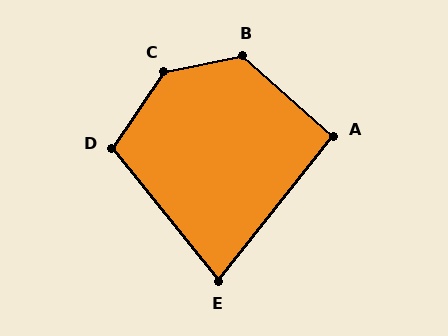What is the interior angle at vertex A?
Approximately 93 degrees (approximately right).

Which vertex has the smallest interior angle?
E, at approximately 77 degrees.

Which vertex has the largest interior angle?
C, at approximately 135 degrees.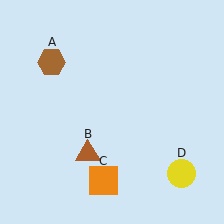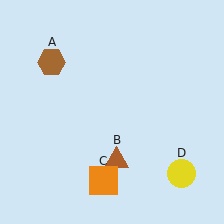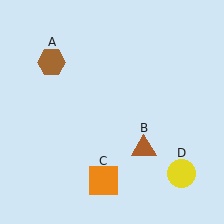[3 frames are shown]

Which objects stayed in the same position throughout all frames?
Brown hexagon (object A) and orange square (object C) and yellow circle (object D) remained stationary.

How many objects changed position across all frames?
1 object changed position: brown triangle (object B).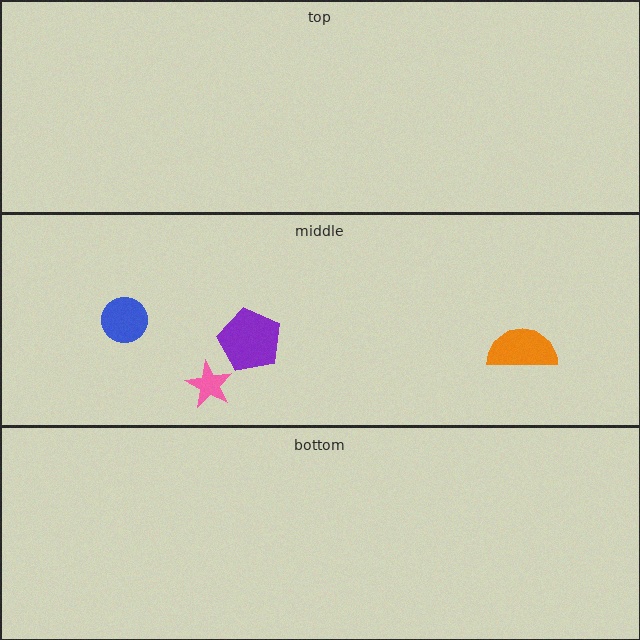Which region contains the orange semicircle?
The middle region.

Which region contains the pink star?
The middle region.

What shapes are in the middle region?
The pink star, the purple pentagon, the orange semicircle, the blue circle.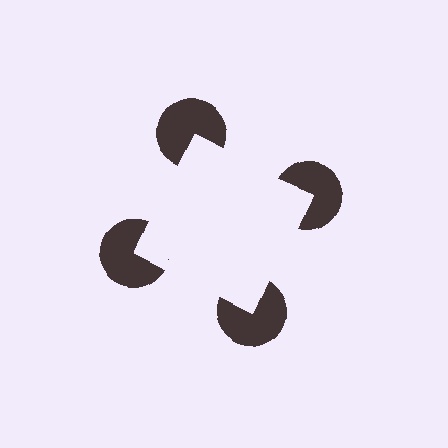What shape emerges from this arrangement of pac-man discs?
An illusory square — its edges are inferred from the aligned wedge cuts in the pac-man discs, not physically drawn.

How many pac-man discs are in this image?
There are 4 — one at each vertex of the illusory square.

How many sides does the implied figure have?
4 sides.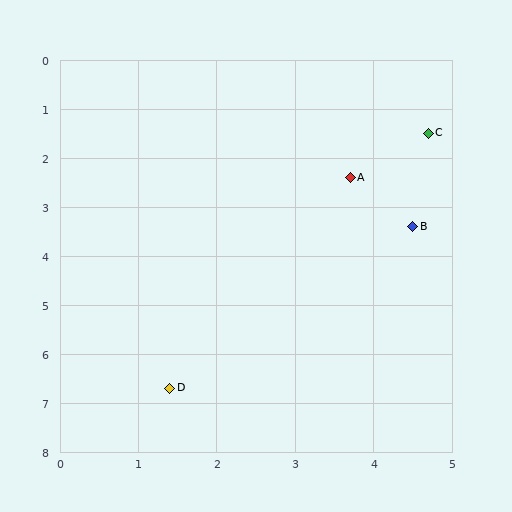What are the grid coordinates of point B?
Point B is at approximately (4.5, 3.4).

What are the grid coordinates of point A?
Point A is at approximately (3.7, 2.4).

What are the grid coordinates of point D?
Point D is at approximately (1.4, 6.7).